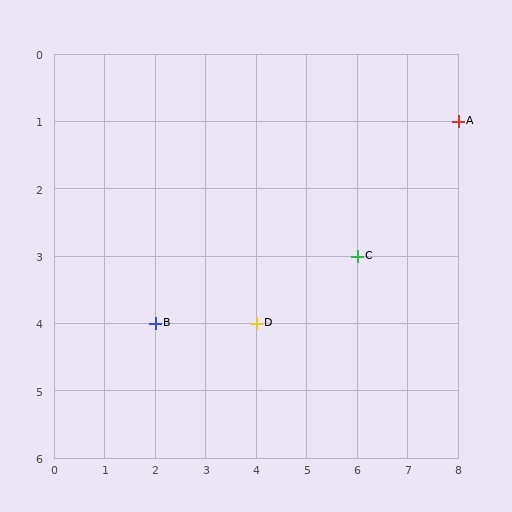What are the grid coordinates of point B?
Point B is at grid coordinates (2, 4).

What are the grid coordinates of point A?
Point A is at grid coordinates (8, 1).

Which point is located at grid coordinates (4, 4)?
Point D is at (4, 4).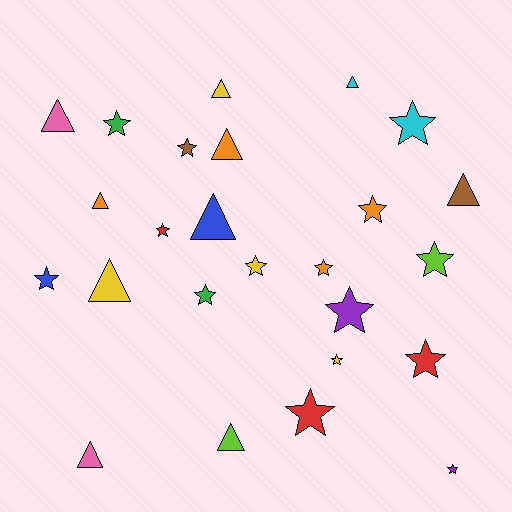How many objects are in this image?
There are 25 objects.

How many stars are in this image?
There are 15 stars.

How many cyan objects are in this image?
There are 2 cyan objects.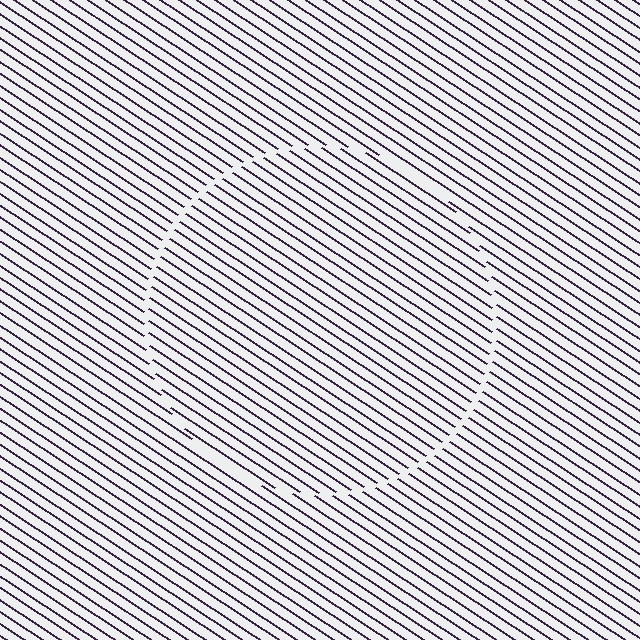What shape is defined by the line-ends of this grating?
An illusory circle. The interior of the shape contains the same grating, shifted by half a period — the contour is defined by the phase discontinuity where line-ends from the inner and outer gratings abut.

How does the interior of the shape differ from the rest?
The interior of the shape contains the same grating, shifted by half a period — the contour is defined by the phase discontinuity where line-ends from the inner and outer gratings abut.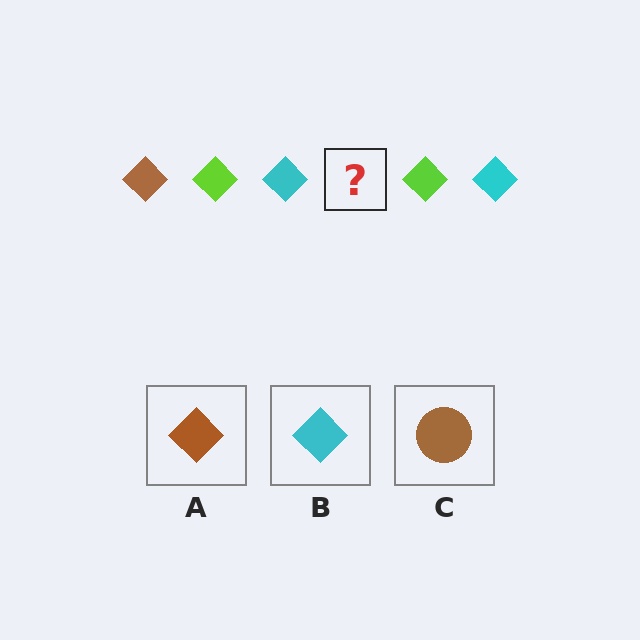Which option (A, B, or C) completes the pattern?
A.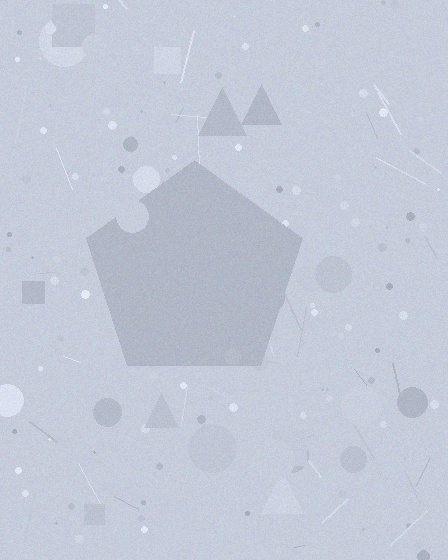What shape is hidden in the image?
A pentagon is hidden in the image.